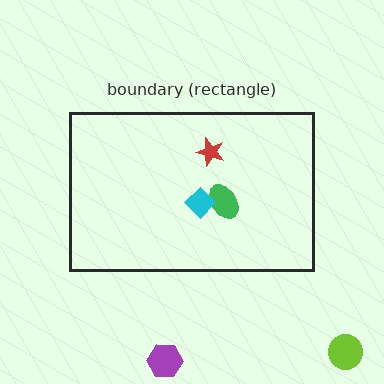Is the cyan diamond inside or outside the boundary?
Inside.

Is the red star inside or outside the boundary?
Inside.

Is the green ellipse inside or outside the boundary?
Inside.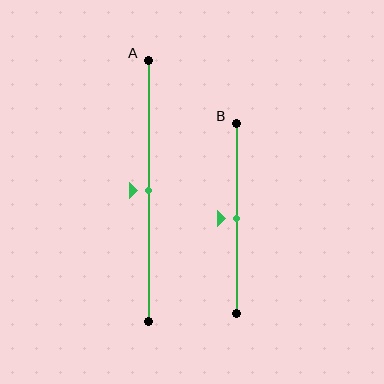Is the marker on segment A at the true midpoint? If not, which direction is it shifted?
Yes, the marker on segment A is at the true midpoint.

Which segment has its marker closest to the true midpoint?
Segment A has its marker closest to the true midpoint.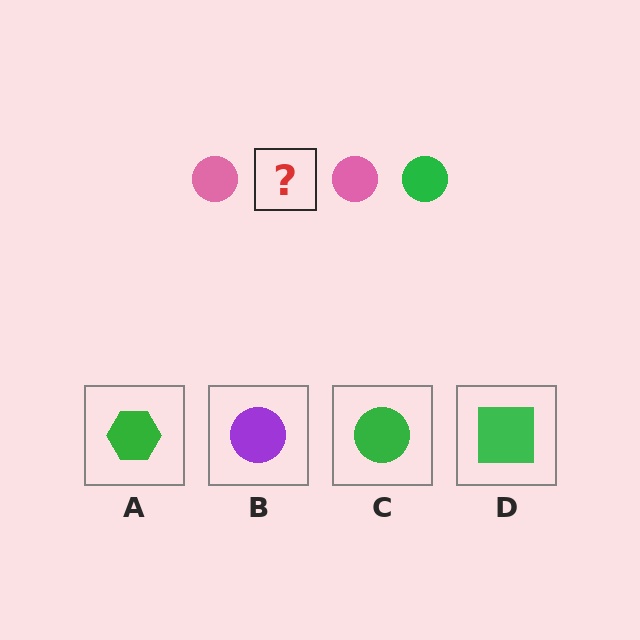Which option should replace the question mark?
Option C.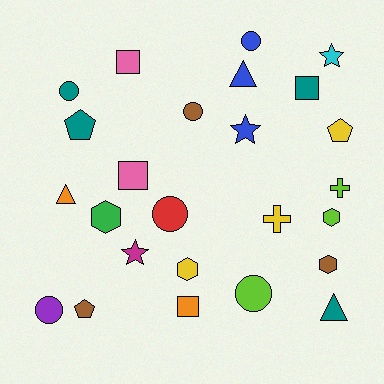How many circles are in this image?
There are 6 circles.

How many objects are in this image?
There are 25 objects.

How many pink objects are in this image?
There are 2 pink objects.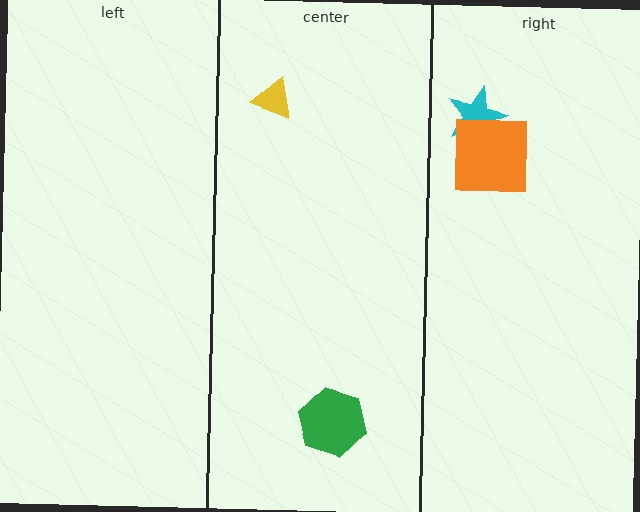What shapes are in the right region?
The cyan star, the orange square.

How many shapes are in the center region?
2.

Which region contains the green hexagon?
The center region.